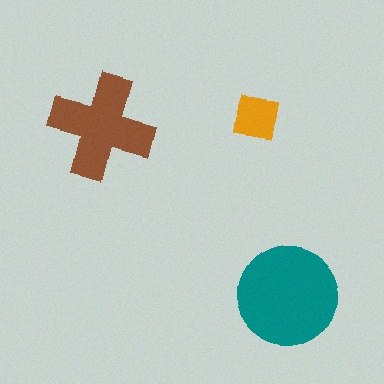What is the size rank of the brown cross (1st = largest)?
2nd.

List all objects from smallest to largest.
The orange square, the brown cross, the teal circle.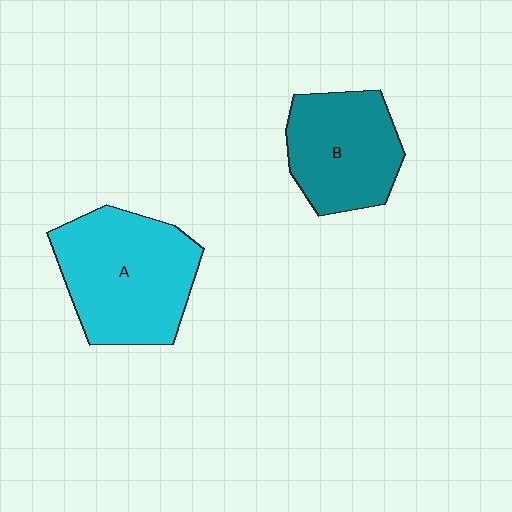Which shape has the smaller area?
Shape B (teal).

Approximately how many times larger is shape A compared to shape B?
Approximately 1.3 times.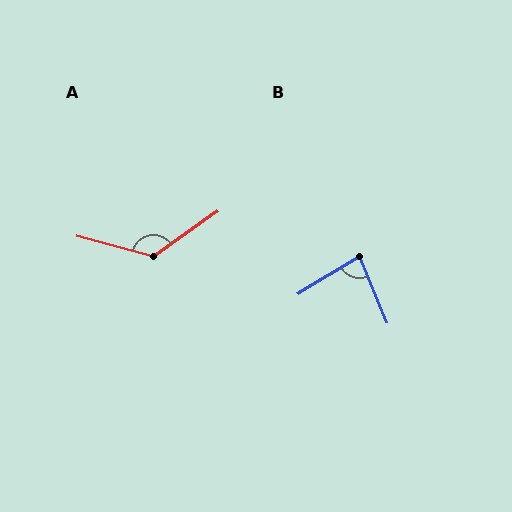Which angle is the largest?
A, at approximately 130 degrees.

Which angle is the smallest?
B, at approximately 81 degrees.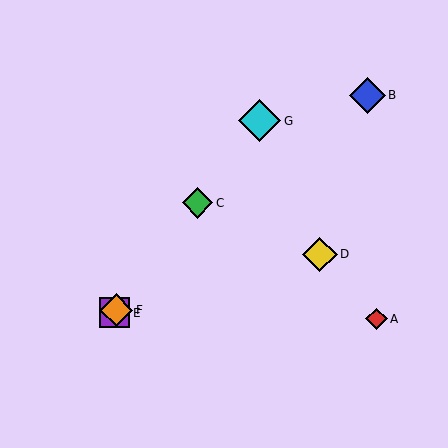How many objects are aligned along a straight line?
4 objects (C, E, F, G) are aligned along a straight line.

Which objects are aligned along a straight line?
Objects C, E, F, G are aligned along a straight line.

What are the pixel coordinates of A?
Object A is at (377, 319).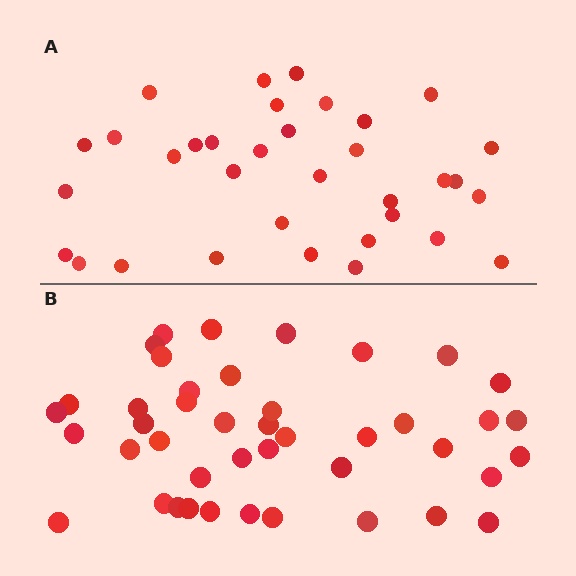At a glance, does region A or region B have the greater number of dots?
Region B (the bottom region) has more dots.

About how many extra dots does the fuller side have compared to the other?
Region B has roughly 8 or so more dots than region A.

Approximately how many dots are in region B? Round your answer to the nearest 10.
About 40 dots. (The exact count is 43, which rounds to 40.)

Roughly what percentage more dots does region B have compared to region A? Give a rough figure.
About 25% more.